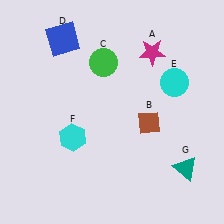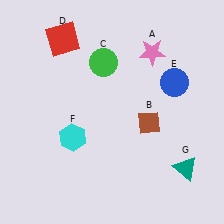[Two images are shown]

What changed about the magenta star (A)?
In Image 1, A is magenta. In Image 2, it changed to pink.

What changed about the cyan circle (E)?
In Image 1, E is cyan. In Image 2, it changed to blue.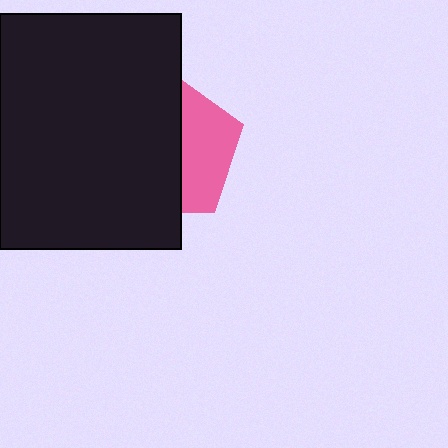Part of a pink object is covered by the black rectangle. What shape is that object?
It is a pentagon.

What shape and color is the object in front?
The object in front is a black rectangle.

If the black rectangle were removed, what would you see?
You would see the complete pink pentagon.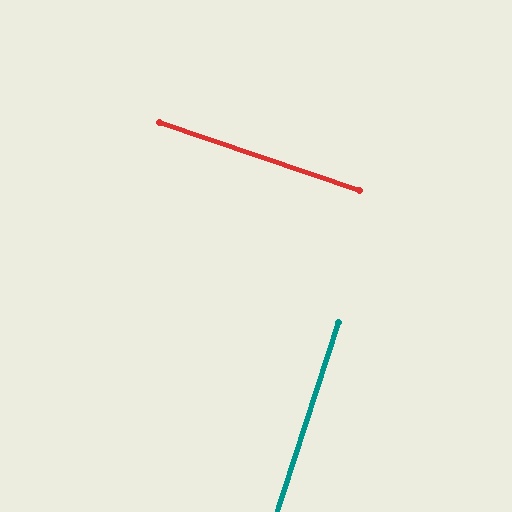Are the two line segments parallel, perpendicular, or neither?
Perpendicular — they meet at approximately 89°.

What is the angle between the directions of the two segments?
Approximately 89 degrees.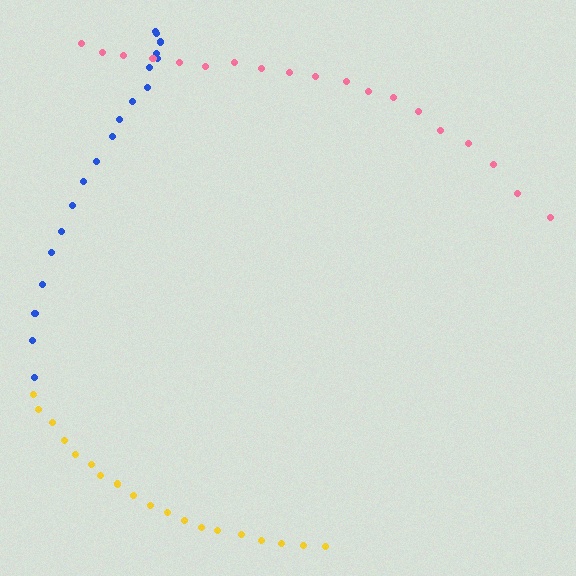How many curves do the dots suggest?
There are 3 distinct paths.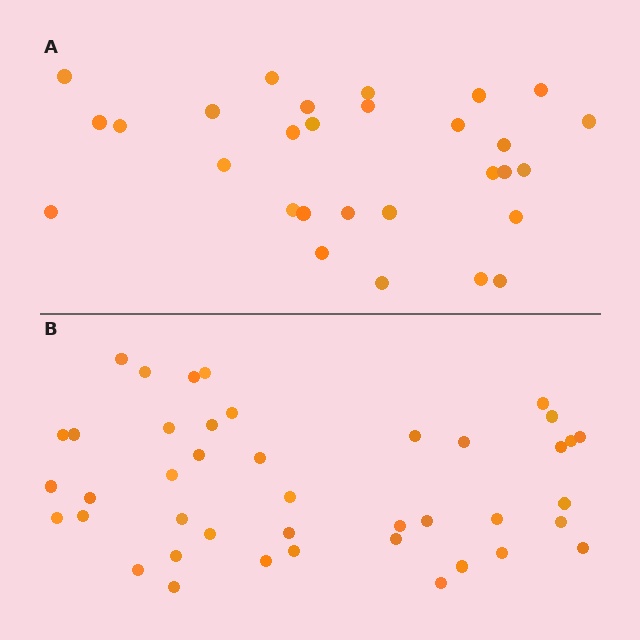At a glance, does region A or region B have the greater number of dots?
Region B (the bottom region) has more dots.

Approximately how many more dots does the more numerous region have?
Region B has approximately 15 more dots than region A.